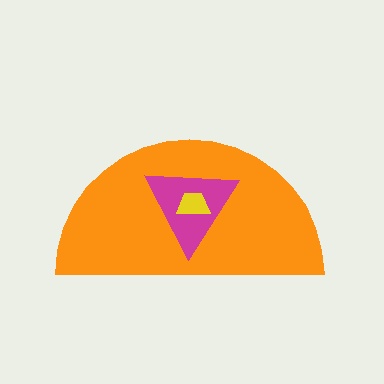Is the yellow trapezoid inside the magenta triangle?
Yes.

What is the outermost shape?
The orange semicircle.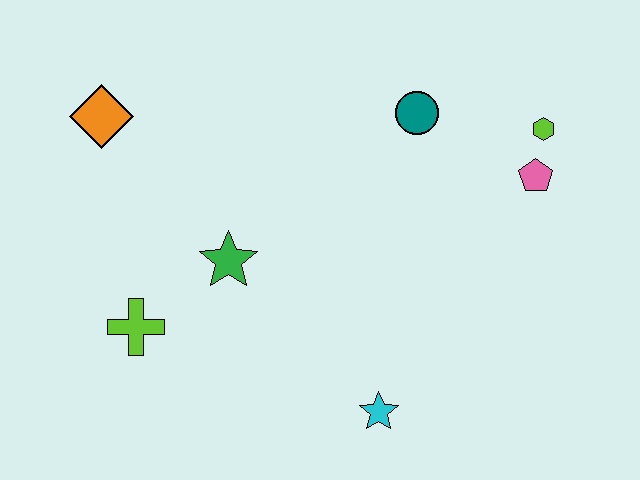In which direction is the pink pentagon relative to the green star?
The pink pentagon is to the right of the green star.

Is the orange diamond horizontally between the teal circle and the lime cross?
No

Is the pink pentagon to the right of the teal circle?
Yes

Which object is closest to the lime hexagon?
The pink pentagon is closest to the lime hexagon.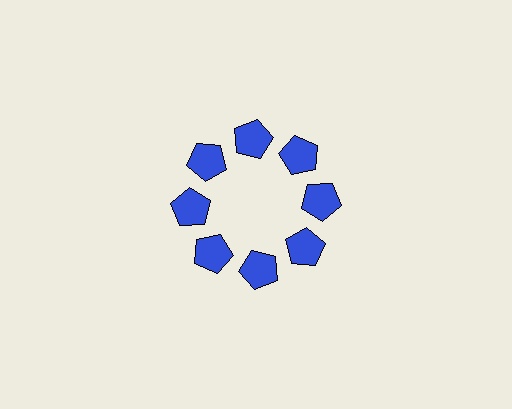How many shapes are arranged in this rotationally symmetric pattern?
There are 8 shapes, arranged in 8 groups of 1.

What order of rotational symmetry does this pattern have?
This pattern has 8-fold rotational symmetry.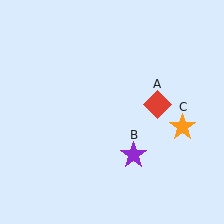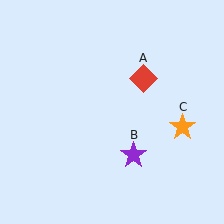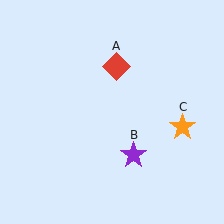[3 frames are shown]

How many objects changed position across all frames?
1 object changed position: red diamond (object A).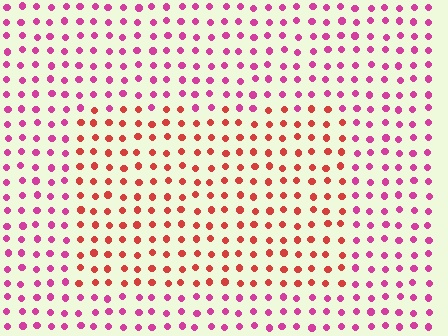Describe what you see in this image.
The image is filled with small magenta elements in a uniform arrangement. A rectangle-shaped region is visible where the elements are tinted to a slightly different hue, forming a subtle color boundary.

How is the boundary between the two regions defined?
The boundary is defined purely by a slight shift in hue (about 40 degrees). Spacing, size, and orientation are identical on both sides.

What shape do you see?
I see a rectangle.